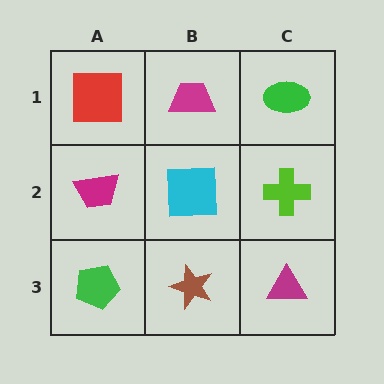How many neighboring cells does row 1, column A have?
2.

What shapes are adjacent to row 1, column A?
A magenta trapezoid (row 2, column A), a magenta trapezoid (row 1, column B).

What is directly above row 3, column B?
A cyan square.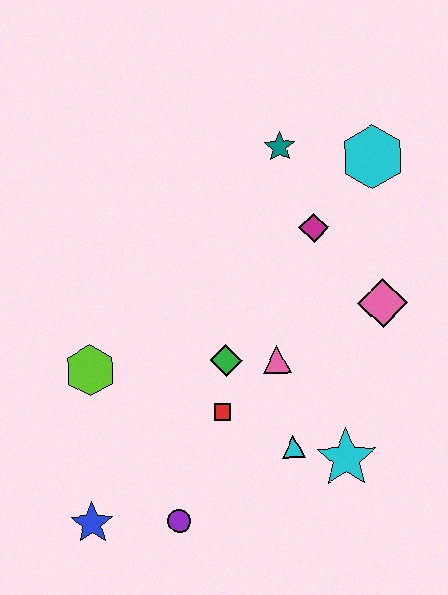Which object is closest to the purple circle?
The blue star is closest to the purple circle.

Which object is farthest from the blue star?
The cyan hexagon is farthest from the blue star.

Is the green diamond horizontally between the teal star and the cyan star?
No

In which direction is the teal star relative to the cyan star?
The teal star is above the cyan star.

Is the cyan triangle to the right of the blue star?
Yes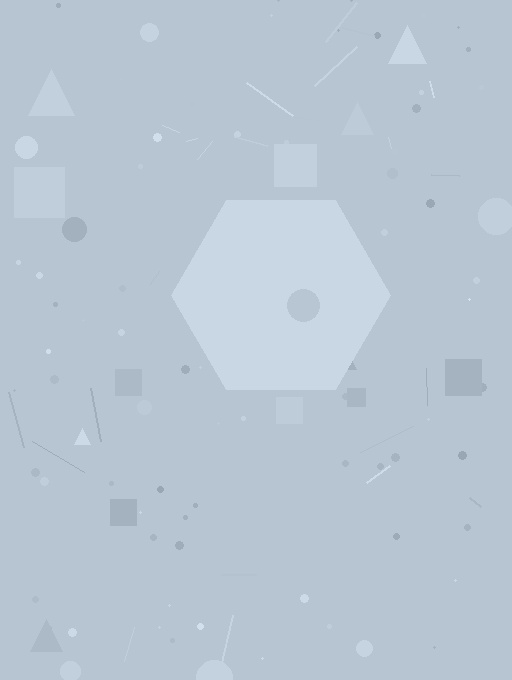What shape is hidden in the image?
A hexagon is hidden in the image.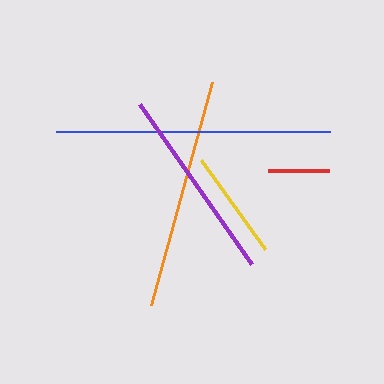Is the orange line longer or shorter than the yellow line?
The orange line is longer than the yellow line.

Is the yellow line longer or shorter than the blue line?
The blue line is longer than the yellow line.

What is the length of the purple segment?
The purple segment is approximately 195 pixels long.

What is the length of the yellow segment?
The yellow segment is approximately 110 pixels long.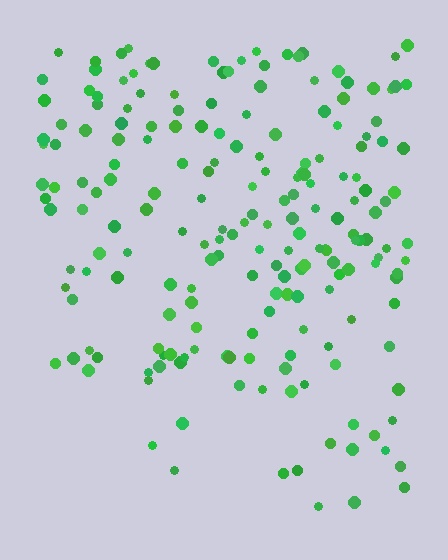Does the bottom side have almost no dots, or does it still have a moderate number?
Still a moderate number, just noticeably fewer than the top.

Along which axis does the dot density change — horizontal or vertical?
Vertical.